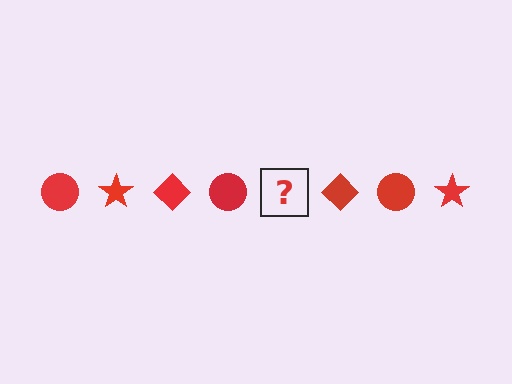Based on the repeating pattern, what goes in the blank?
The blank should be a red star.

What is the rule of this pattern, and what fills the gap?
The rule is that the pattern cycles through circle, star, diamond shapes in red. The gap should be filled with a red star.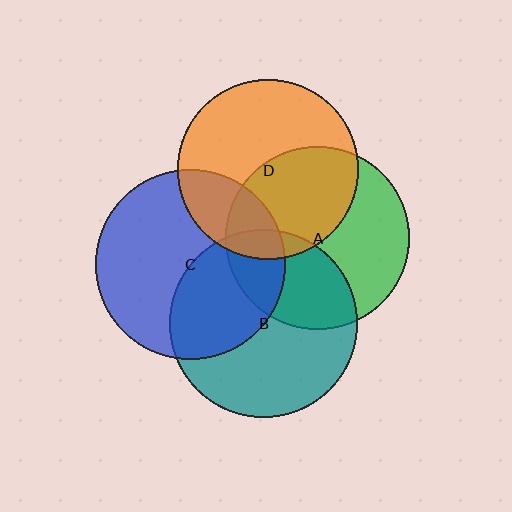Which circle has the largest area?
Circle C (blue).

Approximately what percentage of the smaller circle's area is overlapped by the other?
Approximately 10%.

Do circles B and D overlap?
Yes.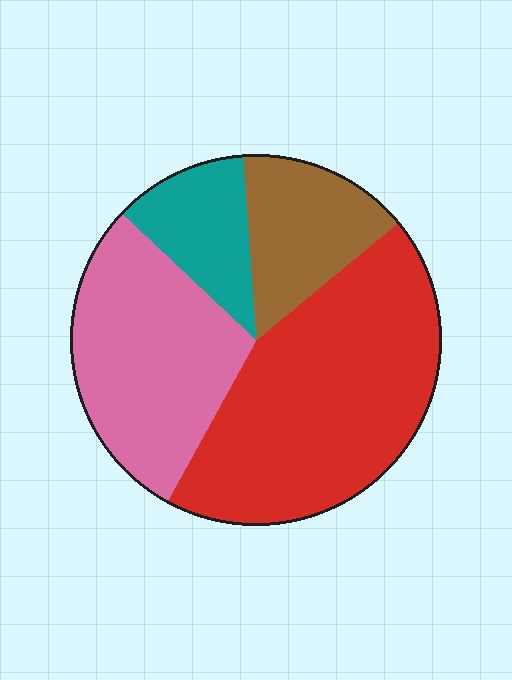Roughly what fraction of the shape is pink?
Pink covers around 30% of the shape.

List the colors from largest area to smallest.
From largest to smallest: red, pink, brown, teal.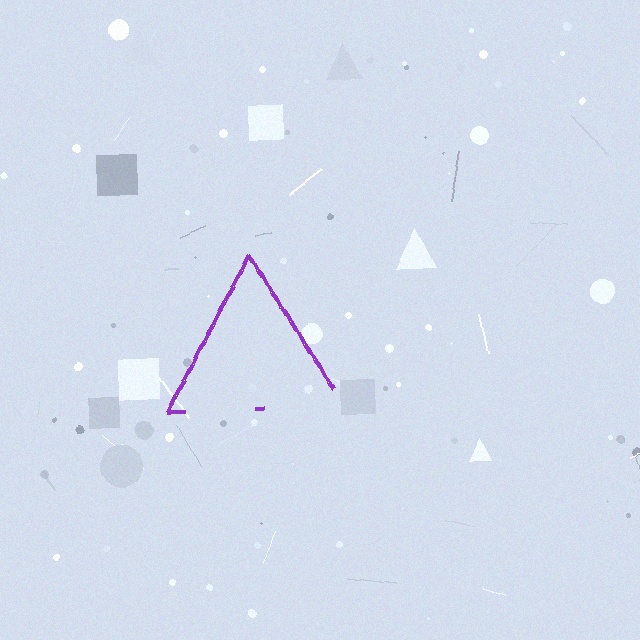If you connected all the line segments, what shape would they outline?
They would outline a triangle.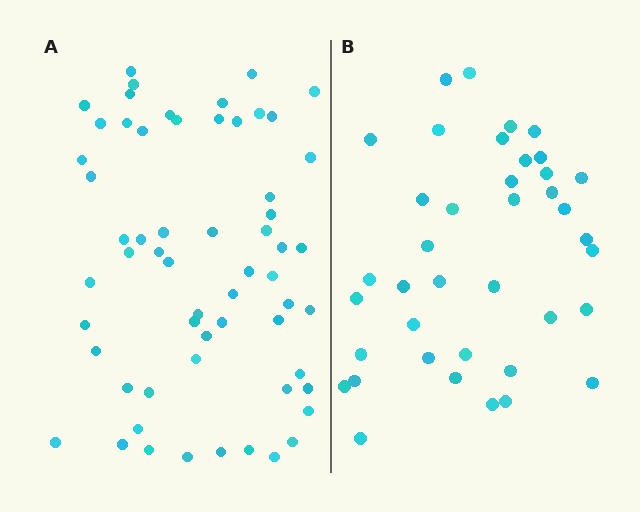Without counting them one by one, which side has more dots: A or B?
Region A (the left region) has more dots.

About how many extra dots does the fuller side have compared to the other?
Region A has approximately 20 more dots than region B.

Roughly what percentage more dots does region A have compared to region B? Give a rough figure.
About 55% more.